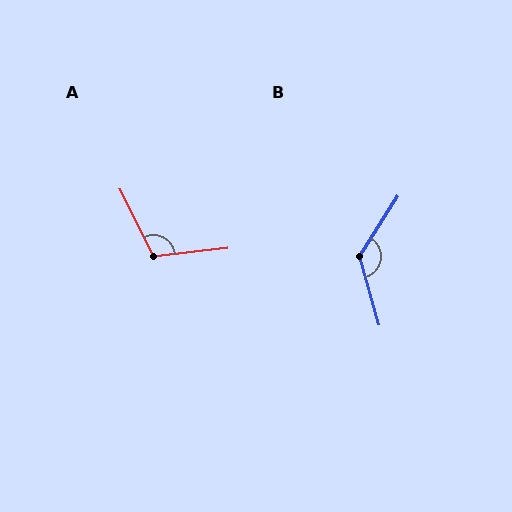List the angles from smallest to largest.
A (110°), B (132°).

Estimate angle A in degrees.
Approximately 110 degrees.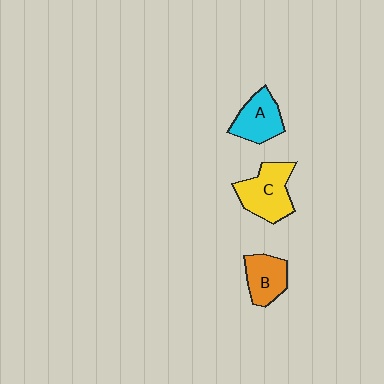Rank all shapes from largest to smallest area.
From largest to smallest: C (yellow), A (cyan), B (orange).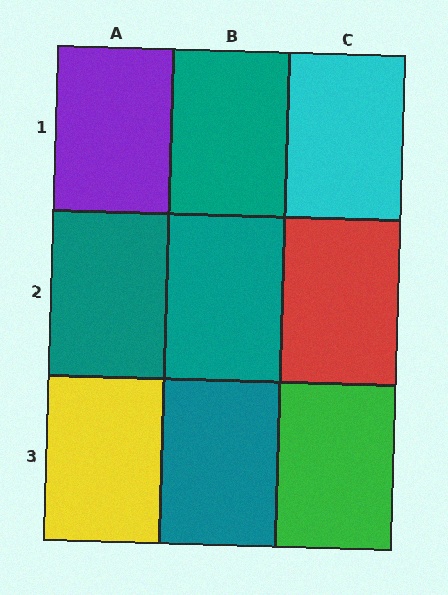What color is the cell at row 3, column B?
Teal.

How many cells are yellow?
1 cell is yellow.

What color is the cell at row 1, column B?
Teal.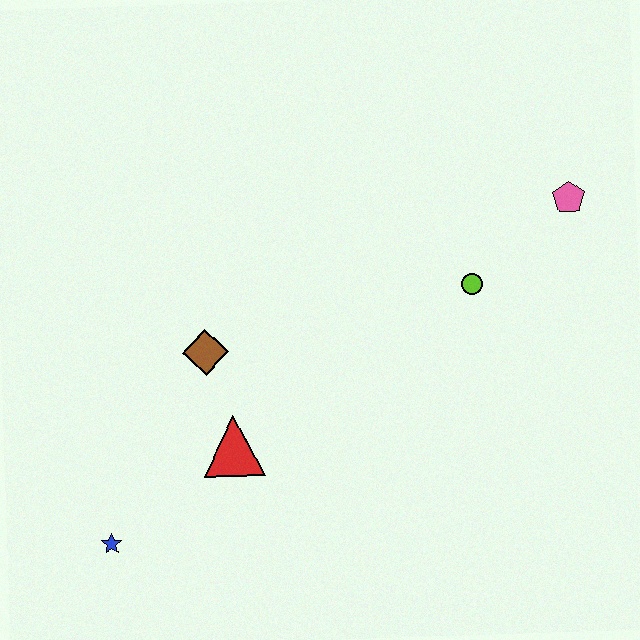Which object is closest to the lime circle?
The pink pentagon is closest to the lime circle.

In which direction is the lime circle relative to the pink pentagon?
The lime circle is to the left of the pink pentagon.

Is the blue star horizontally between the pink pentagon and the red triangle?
No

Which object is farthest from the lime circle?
The blue star is farthest from the lime circle.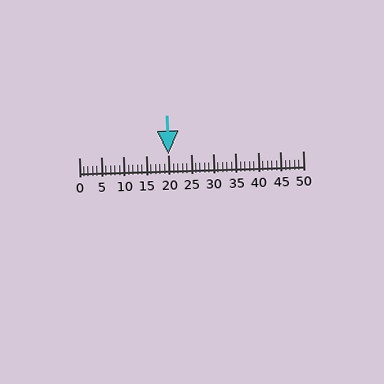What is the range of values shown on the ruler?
The ruler shows values from 0 to 50.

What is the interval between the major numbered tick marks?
The major tick marks are spaced 5 units apart.